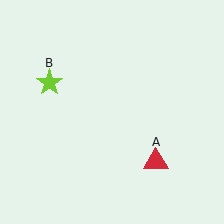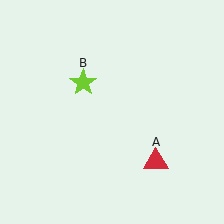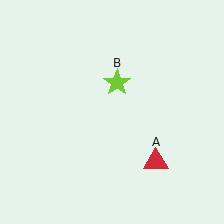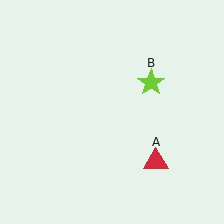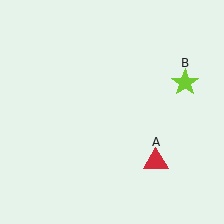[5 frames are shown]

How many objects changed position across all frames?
1 object changed position: lime star (object B).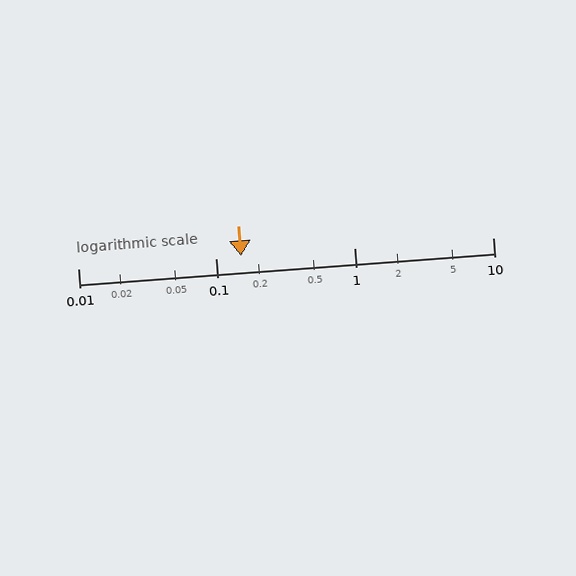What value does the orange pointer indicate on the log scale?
The pointer indicates approximately 0.15.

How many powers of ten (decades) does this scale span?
The scale spans 3 decades, from 0.01 to 10.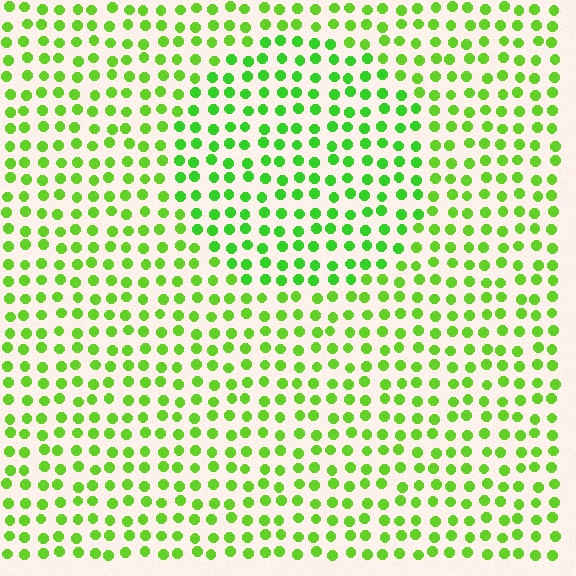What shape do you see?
I see a circle.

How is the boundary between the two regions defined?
The boundary is defined purely by a slight shift in hue (about 17 degrees). Spacing, size, and orientation are identical on both sides.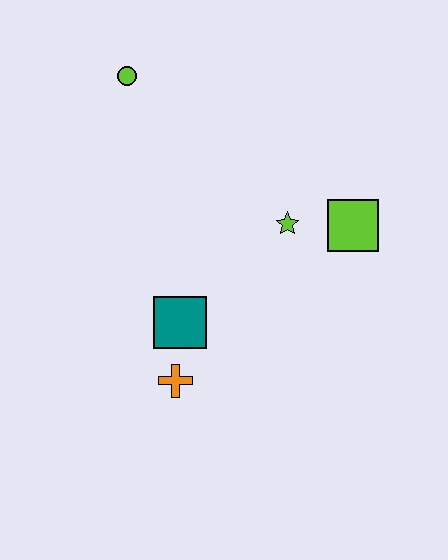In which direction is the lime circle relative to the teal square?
The lime circle is above the teal square.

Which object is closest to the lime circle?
The lime star is closest to the lime circle.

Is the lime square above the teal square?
Yes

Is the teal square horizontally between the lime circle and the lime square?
Yes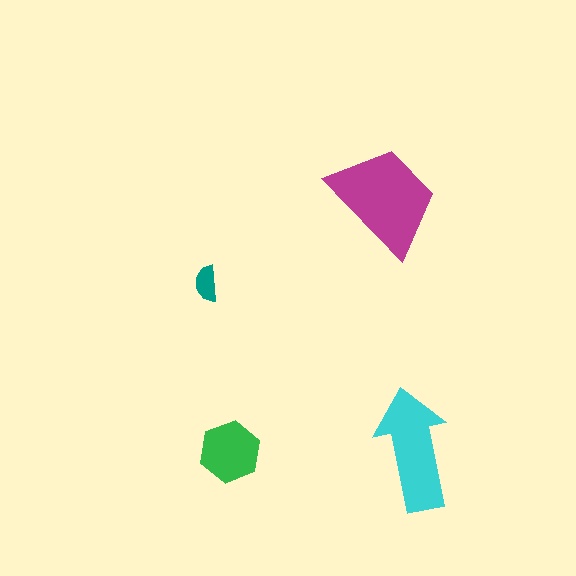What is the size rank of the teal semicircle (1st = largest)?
4th.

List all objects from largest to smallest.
The magenta trapezoid, the cyan arrow, the green hexagon, the teal semicircle.